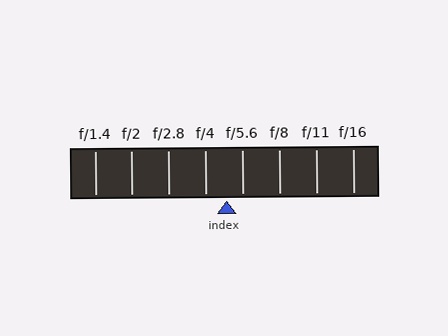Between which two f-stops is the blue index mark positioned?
The index mark is between f/4 and f/5.6.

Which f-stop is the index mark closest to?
The index mark is closest to f/5.6.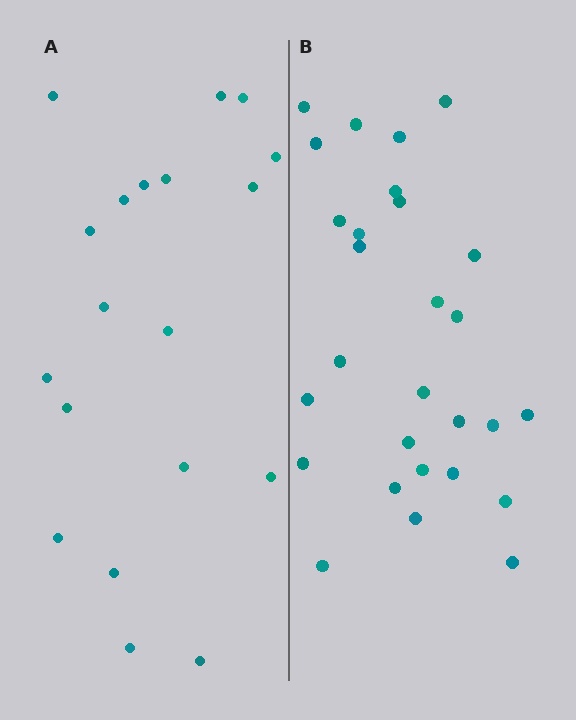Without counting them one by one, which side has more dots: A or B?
Region B (the right region) has more dots.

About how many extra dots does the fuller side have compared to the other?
Region B has roughly 8 or so more dots than region A.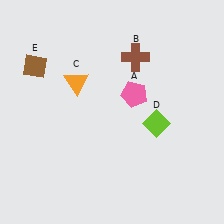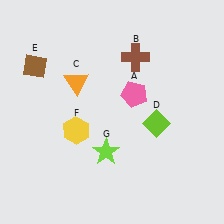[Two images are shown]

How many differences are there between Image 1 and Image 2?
There are 2 differences between the two images.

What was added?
A yellow hexagon (F), a lime star (G) were added in Image 2.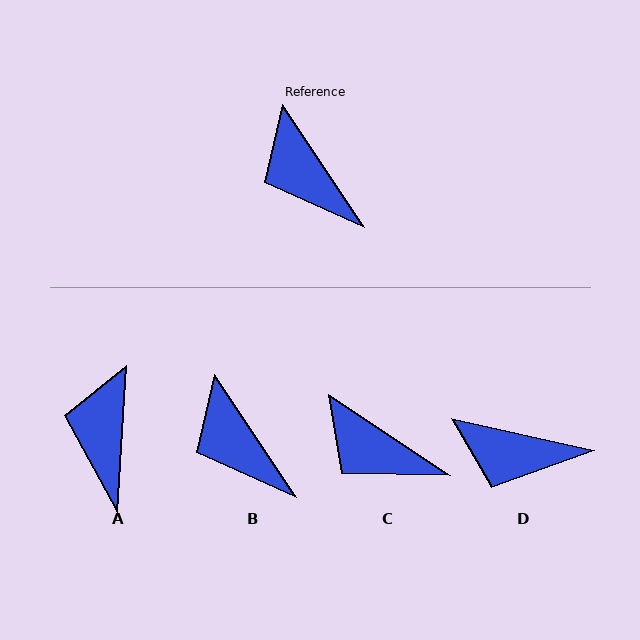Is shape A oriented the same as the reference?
No, it is off by about 37 degrees.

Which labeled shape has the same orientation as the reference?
B.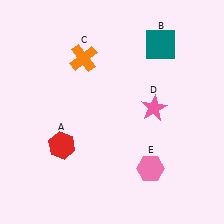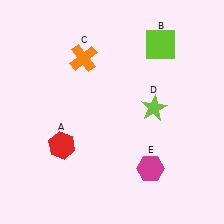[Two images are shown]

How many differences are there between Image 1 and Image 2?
There are 3 differences between the two images.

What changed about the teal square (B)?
In Image 1, B is teal. In Image 2, it changed to lime.